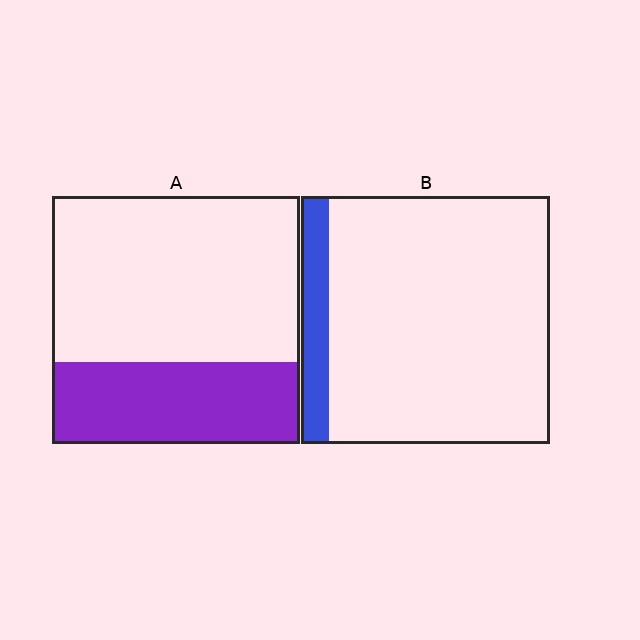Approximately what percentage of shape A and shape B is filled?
A is approximately 35% and B is approximately 10%.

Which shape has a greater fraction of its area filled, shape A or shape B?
Shape A.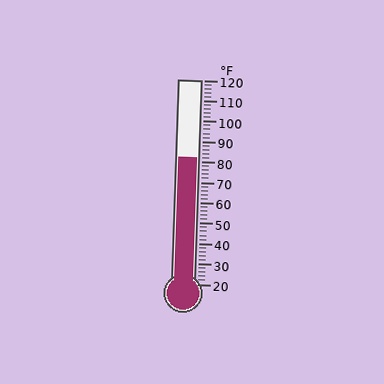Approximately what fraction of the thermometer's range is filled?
The thermometer is filled to approximately 60% of its range.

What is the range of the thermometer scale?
The thermometer scale ranges from 20°F to 120°F.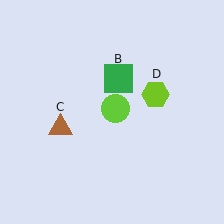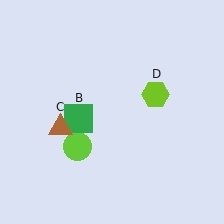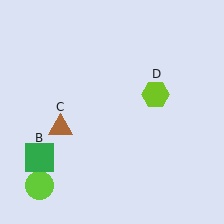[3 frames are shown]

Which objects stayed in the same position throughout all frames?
Brown triangle (object C) and lime hexagon (object D) remained stationary.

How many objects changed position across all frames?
2 objects changed position: lime circle (object A), green square (object B).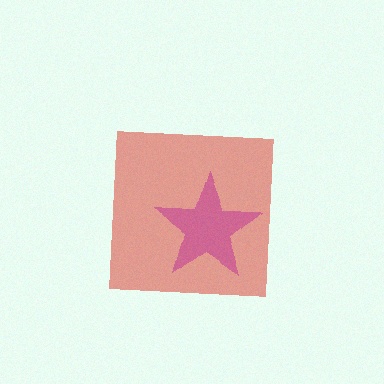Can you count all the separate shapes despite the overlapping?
Yes, there are 2 separate shapes.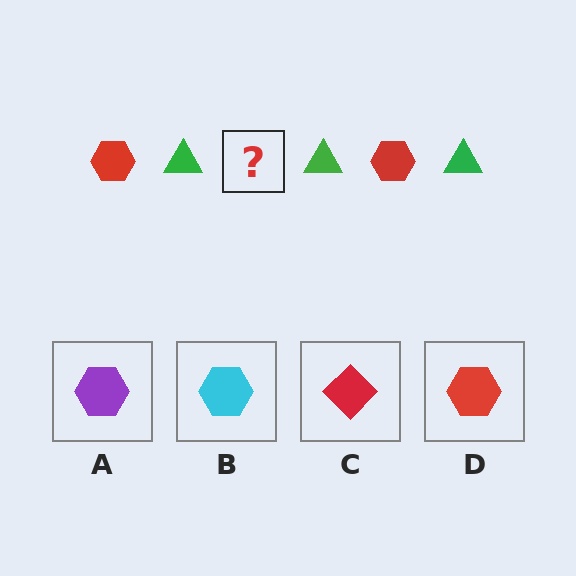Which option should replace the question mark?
Option D.